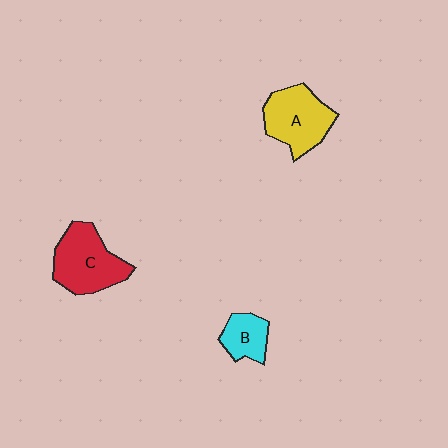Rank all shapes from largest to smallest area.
From largest to smallest: C (red), A (yellow), B (cyan).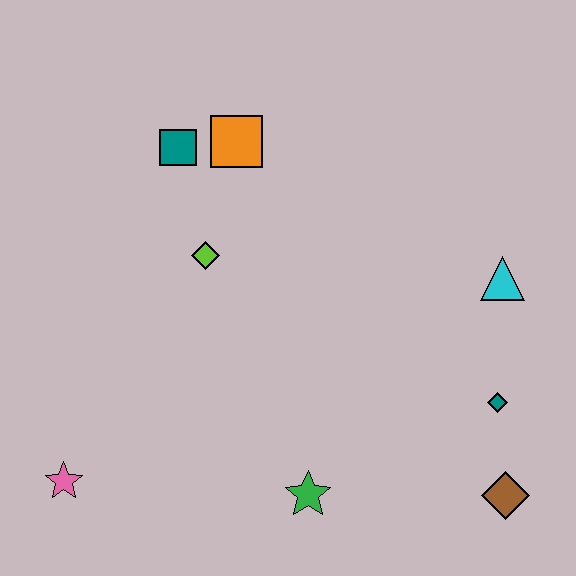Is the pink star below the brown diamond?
No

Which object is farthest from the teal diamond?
The pink star is farthest from the teal diamond.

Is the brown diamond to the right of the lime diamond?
Yes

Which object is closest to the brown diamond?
The teal diamond is closest to the brown diamond.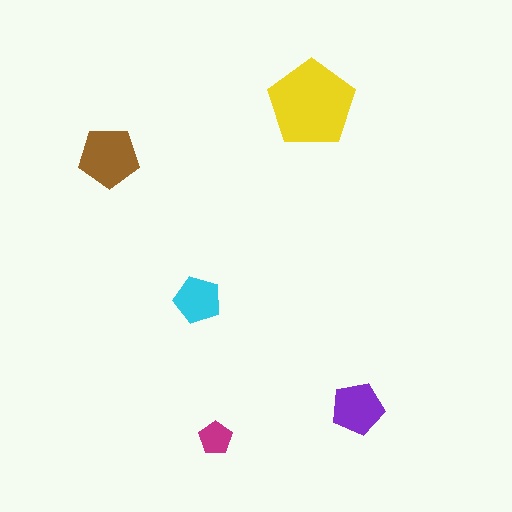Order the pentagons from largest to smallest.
the yellow one, the brown one, the purple one, the cyan one, the magenta one.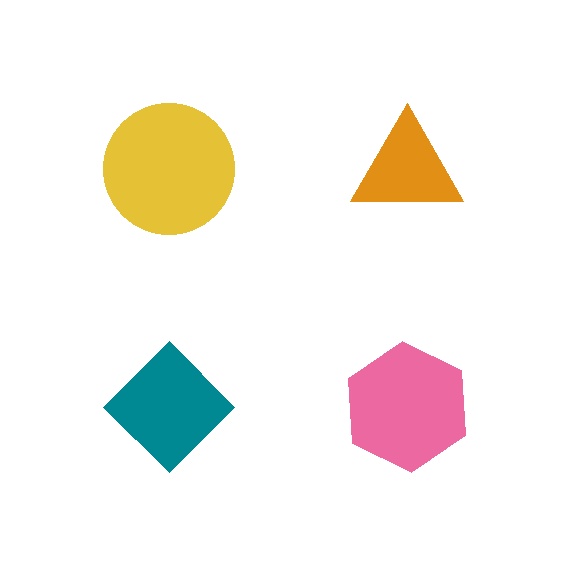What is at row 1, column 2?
An orange triangle.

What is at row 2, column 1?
A teal diamond.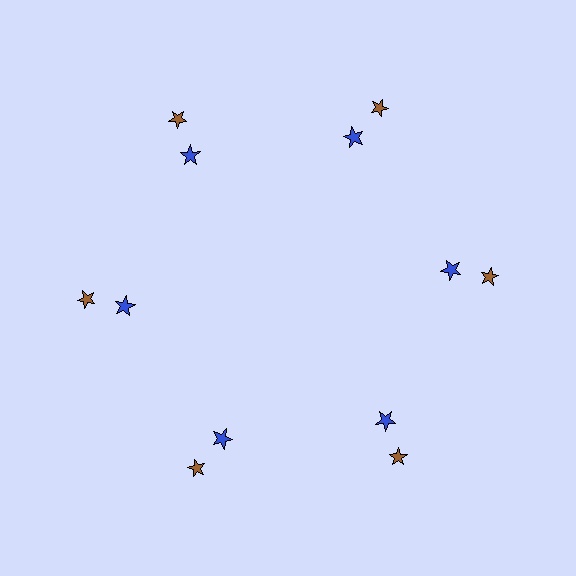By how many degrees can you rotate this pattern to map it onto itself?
The pattern maps onto itself every 60 degrees of rotation.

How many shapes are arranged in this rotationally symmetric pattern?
There are 12 shapes, arranged in 6 groups of 2.